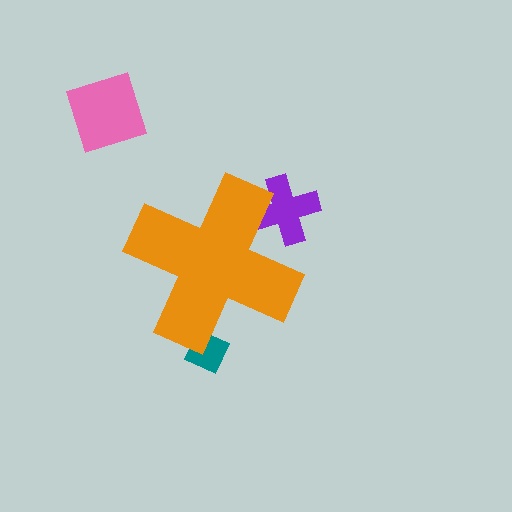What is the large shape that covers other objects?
An orange cross.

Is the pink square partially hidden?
No, the pink square is fully visible.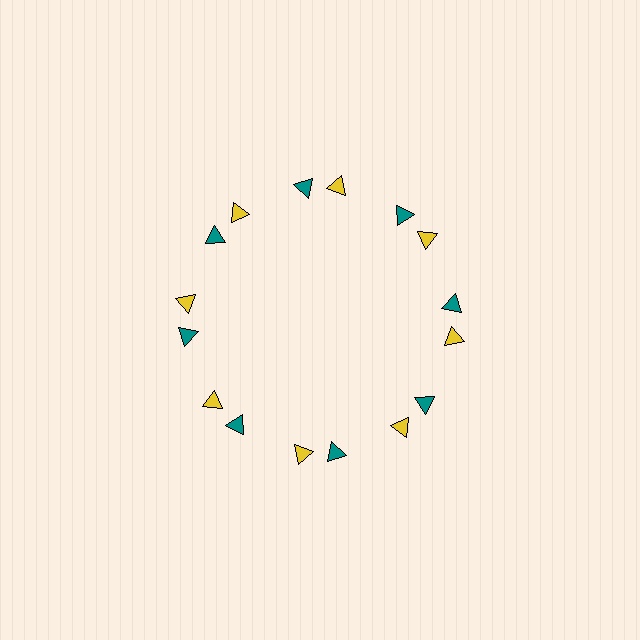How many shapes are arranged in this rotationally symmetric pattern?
There are 16 shapes, arranged in 8 groups of 2.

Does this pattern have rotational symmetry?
Yes, this pattern has 8-fold rotational symmetry. It looks the same after rotating 45 degrees around the center.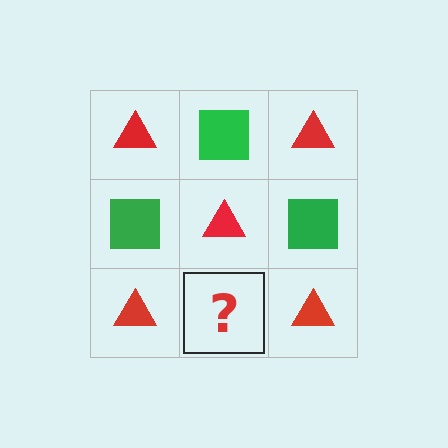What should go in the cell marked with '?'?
The missing cell should contain a green square.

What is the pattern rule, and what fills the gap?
The rule is that it alternates red triangle and green square in a checkerboard pattern. The gap should be filled with a green square.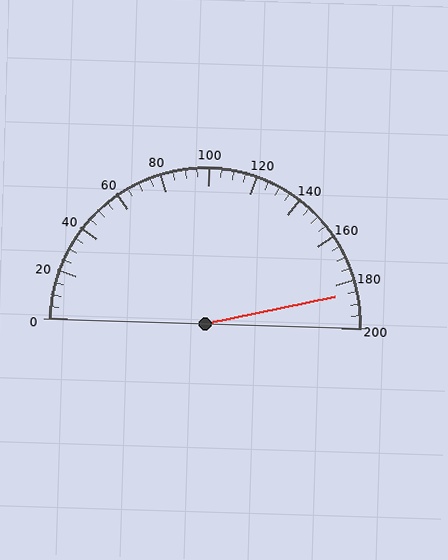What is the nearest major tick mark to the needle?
The nearest major tick mark is 180.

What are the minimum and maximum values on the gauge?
The gauge ranges from 0 to 200.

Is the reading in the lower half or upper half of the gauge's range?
The reading is in the upper half of the range (0 to 200).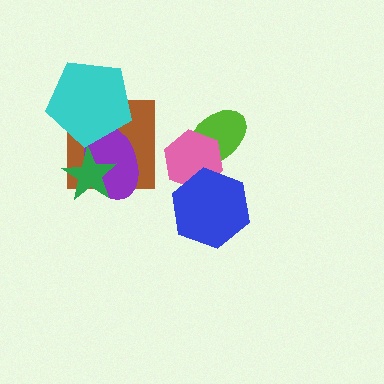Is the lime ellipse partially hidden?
Yes, it is partially covered by another shape.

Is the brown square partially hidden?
Yes, it is partially covered by another shape.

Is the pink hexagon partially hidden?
Yes, it is partially covered by another shape.